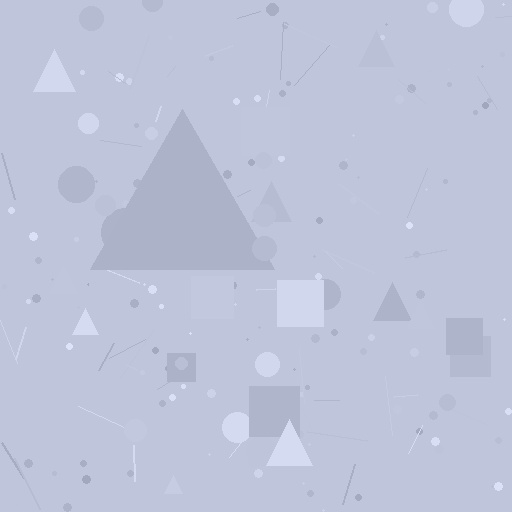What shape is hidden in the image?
A triangle is hidden in the image.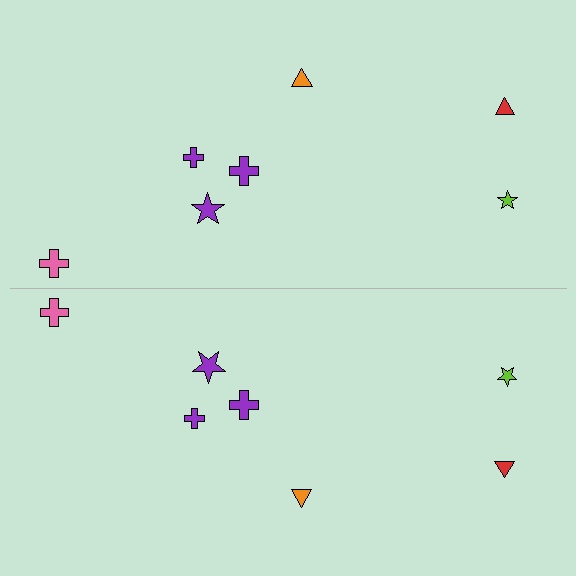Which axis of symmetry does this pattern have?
The pattern has a horizontal axis of symmetry running through the center of the image.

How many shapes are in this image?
There are 14 shapes in this image.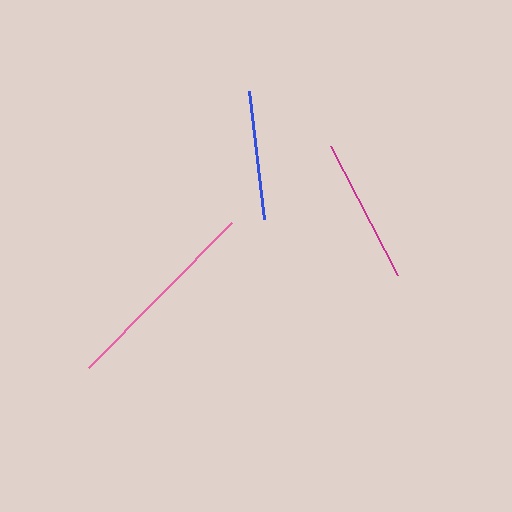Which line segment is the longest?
The pink line is the longest at approximately 203 pixels.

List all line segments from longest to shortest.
From longest to shortest: pink, magenta, blue.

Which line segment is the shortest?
The blue line is the shortest at approximately 129 pixels.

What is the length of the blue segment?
The blue segment is approximately 129 pixels long.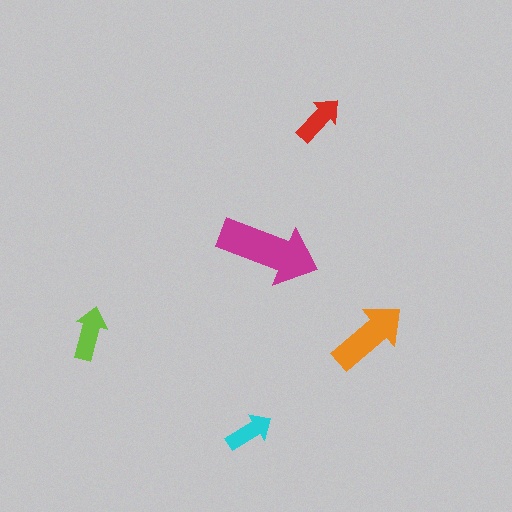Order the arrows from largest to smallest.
the magenta one, the orange one, the lime one, the red one, the cyan one.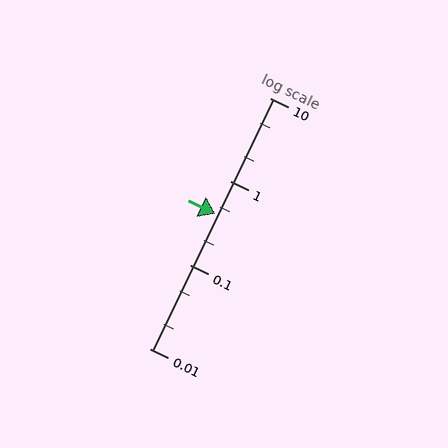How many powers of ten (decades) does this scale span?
The scale spans 3 decades, from 0.01 to 10.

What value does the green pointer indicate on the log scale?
The pointer indicates approximately 0.41.